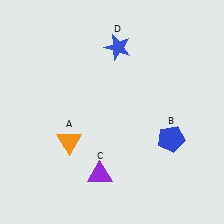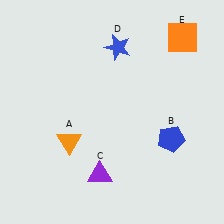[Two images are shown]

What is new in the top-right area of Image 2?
An orange square (E) was added in the top-right area of Image 2.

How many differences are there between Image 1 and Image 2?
There is 1 difference between the two images.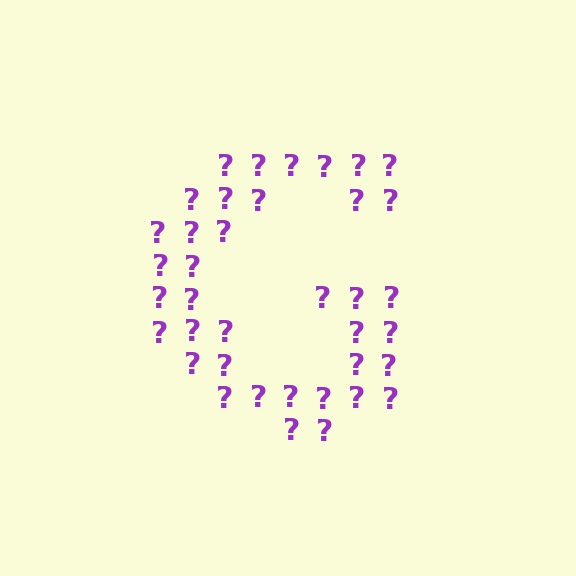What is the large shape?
The large shape is the letter G.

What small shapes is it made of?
It is made of small question marks.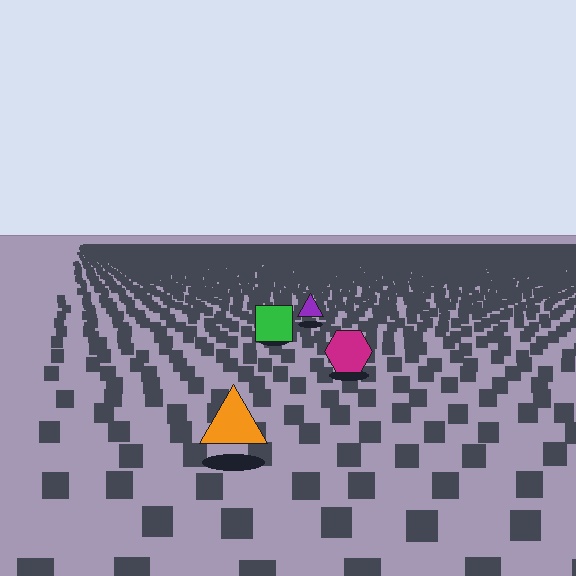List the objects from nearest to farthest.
From nearest to farthest: the orange triangle, the magenta hexagon, the green square, the purple triangle.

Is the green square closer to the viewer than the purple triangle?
Yes. The green square is closer — you can tell from the texture gradient: the ground texture is coarser near it.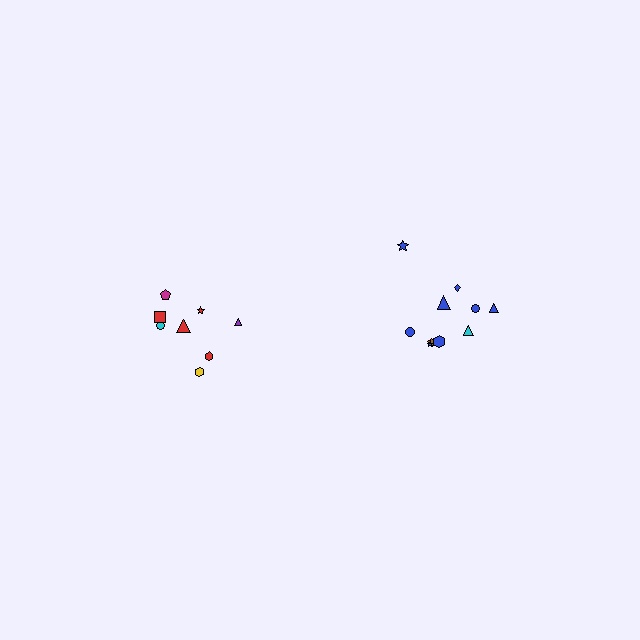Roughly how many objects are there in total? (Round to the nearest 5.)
Roughly 20 objects in total.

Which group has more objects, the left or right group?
The right group.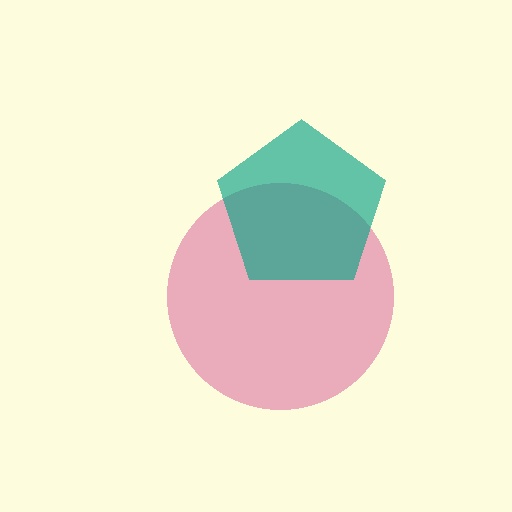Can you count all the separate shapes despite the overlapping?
Yes, there are 2 separate shapes.